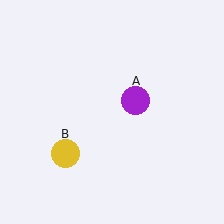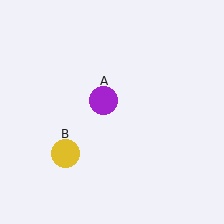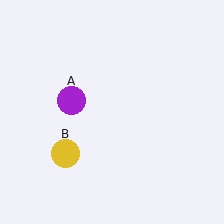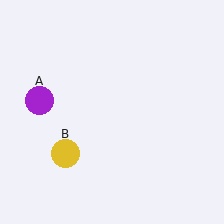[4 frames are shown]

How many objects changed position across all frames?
1 object changed position: purple circle (object A).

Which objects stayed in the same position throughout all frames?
Yellow circle (object B) remained stationary.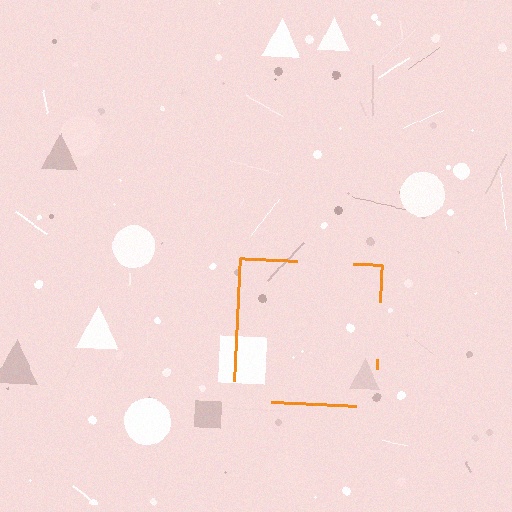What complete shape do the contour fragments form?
The contour fragments form a square.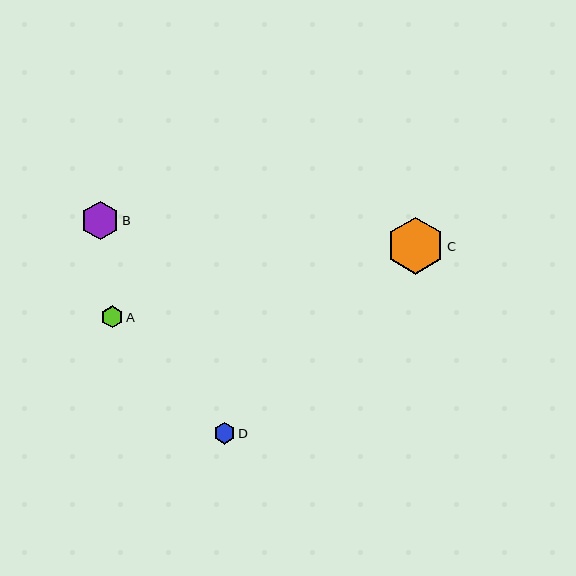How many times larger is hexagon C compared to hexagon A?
Hexagon C is approximately 2.6 times the size of hexagon A.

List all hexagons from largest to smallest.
From largest to smallest: C, B, A, D.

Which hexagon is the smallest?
Hexagon D is the smallest with a size of approximately 22 pixels.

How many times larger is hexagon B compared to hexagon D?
Hexagon B is approximately 1.8 times the size of hexagon D.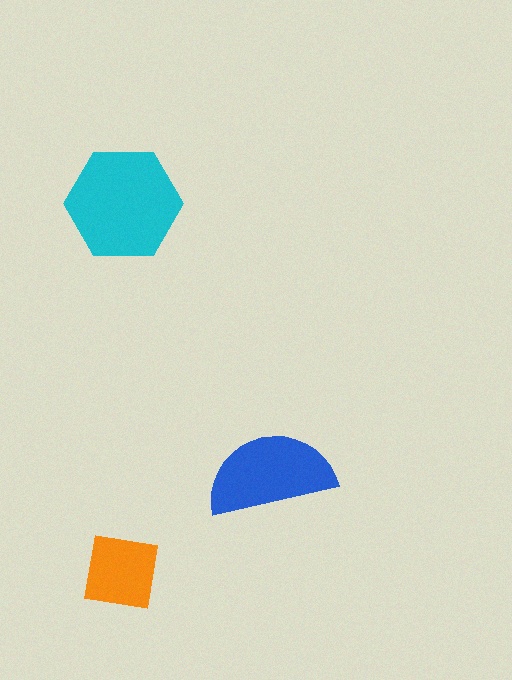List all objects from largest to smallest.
The cyan hexagon, the blue semicircle, the orange square.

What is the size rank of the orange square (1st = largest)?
3rd.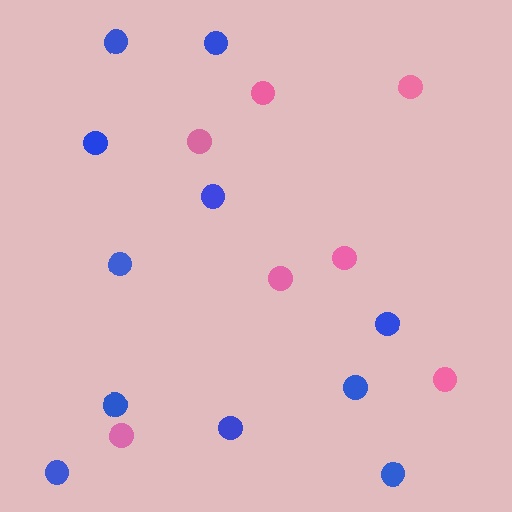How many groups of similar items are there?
There are 2 groups: one group of pink circles (7) and one group of blue circles (11).